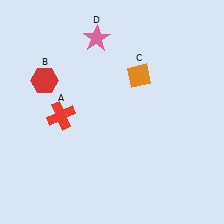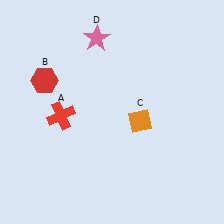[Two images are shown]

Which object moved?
The orange diamond (C) moved down.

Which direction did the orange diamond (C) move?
The orange diamond (C) moved down.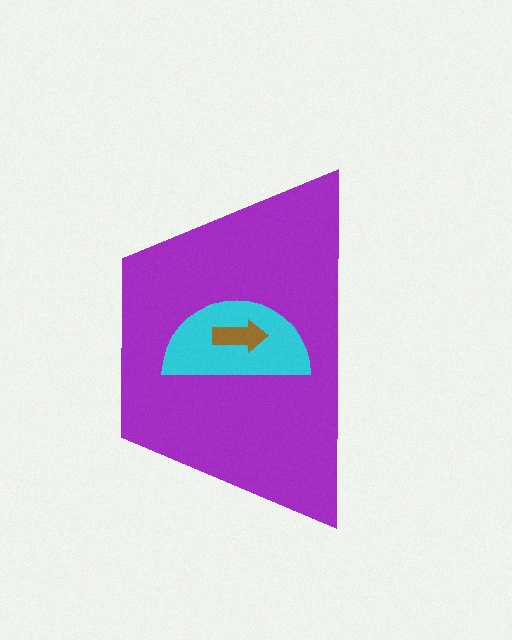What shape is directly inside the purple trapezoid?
The cyan semicircle.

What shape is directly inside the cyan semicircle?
The brown arrow.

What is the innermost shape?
The brown arrow.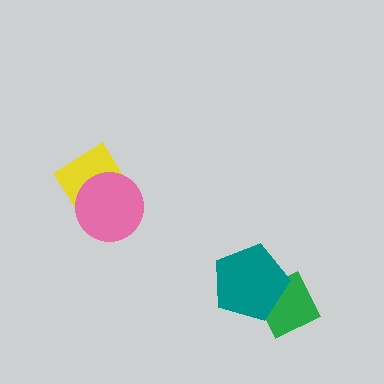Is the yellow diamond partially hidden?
Yes, it is partially covered by another shape.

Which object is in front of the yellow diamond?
The pink circle is in front of the yellow diamond.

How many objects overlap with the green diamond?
1 object overlaps with the green diamond.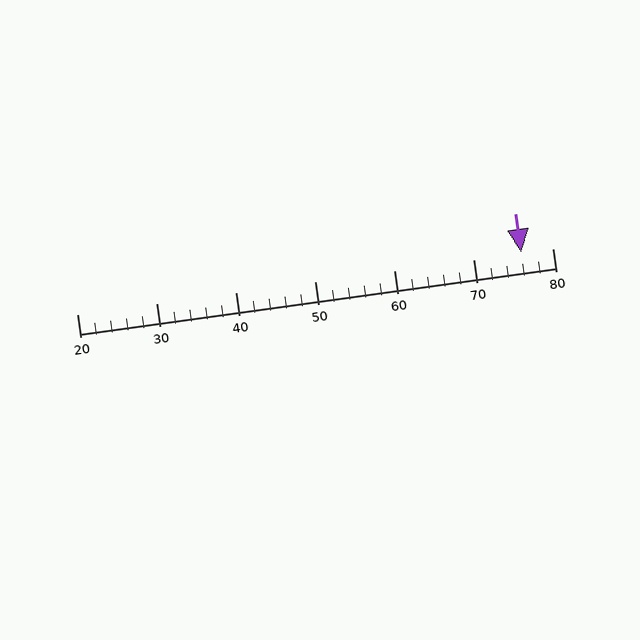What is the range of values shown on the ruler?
The ruler shows values from 20 to 80.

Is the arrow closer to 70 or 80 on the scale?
The arrow is closer to 80.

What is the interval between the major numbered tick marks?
The major tick marks are spaced 10 units apart.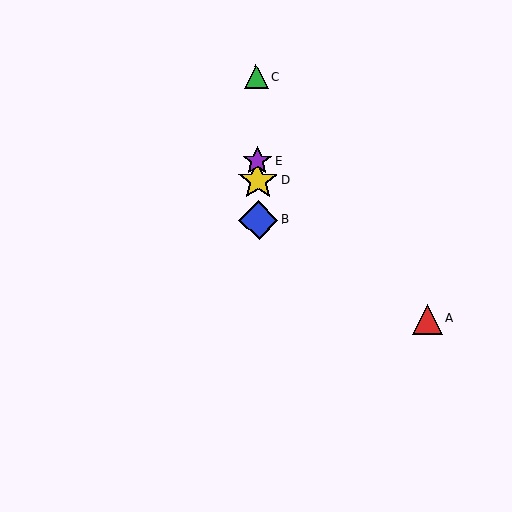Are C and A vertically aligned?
No, C is at x≈256 and A is at x≈428.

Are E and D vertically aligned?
Yes, both are at x≈257.